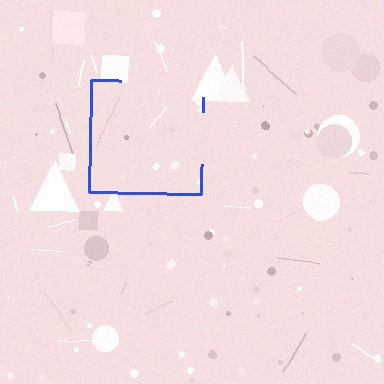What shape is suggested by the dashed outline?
The dashed outline suggests a square.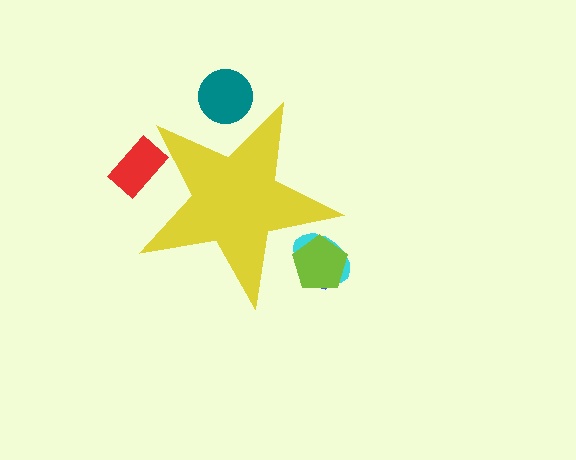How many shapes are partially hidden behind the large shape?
5 shapes are partially hidden.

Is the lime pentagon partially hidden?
Yes, the lime pentagon is partially hidden behind the yellow star.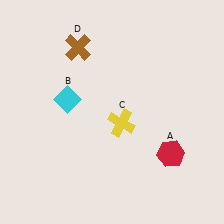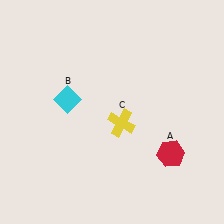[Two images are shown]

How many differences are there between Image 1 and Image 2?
There is 1 difference between the two images.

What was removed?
The brown cross (D) was removed in Image 2.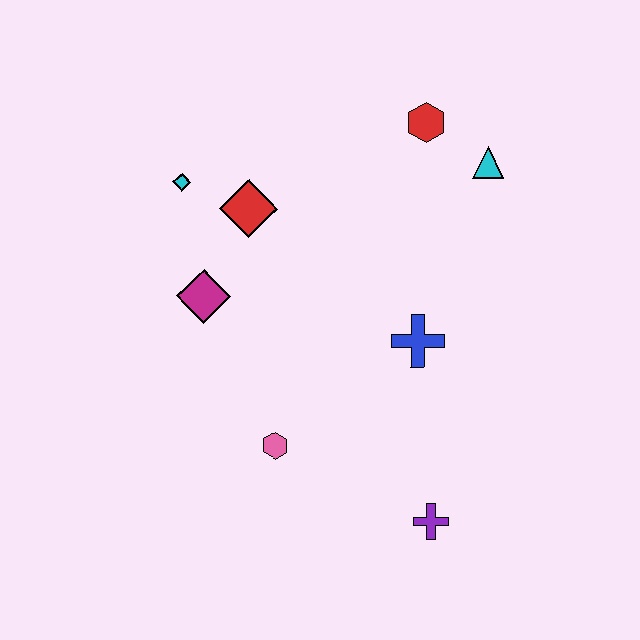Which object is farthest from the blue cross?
The cyan diamond is farthest from the blue cross.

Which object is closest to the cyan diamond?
The red diamond is closest to the cyan diamond.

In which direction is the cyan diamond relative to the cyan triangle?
The cyan diamond is to the left of the cyan triangle.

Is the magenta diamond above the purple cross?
Yes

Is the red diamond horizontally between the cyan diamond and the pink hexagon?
Yes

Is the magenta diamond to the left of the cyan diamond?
No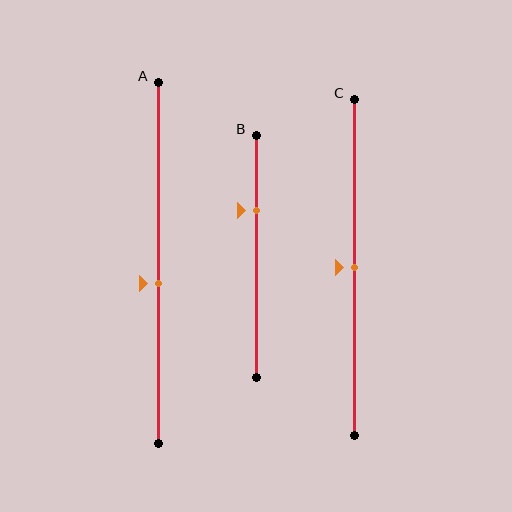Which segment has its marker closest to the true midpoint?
Segment C has its marker closest to the true midpoint.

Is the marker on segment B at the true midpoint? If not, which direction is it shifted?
No, the marker on segment B is shifted upward by about 19% of the segment length.